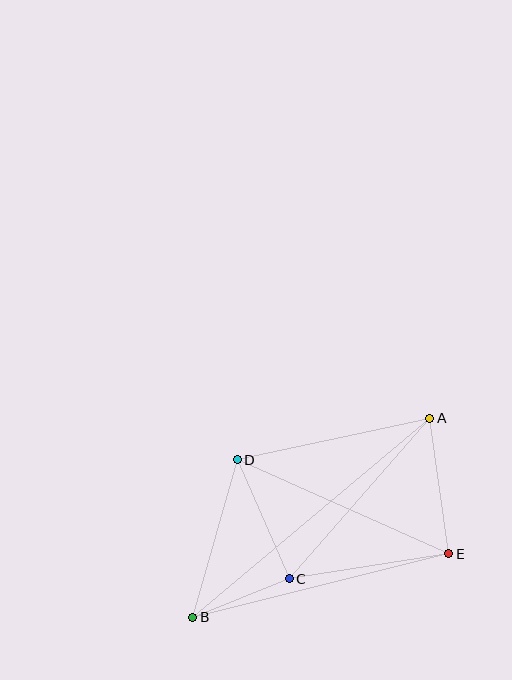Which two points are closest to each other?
Points B and C are closest to each other.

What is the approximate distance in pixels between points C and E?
The distance between C and E is approximately 161 pixels.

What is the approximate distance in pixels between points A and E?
The distance between A and E is approximately 137 pixels.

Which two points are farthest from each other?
Points A and B are farthest from each other.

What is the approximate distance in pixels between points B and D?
The distance between B and D is approximately 164 pixels.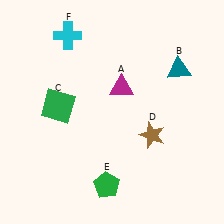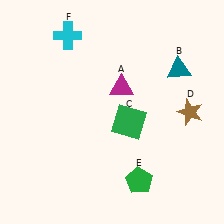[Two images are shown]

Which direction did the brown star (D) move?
The brown star (D) moved right.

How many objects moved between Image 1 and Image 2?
3 objects moved between the two images.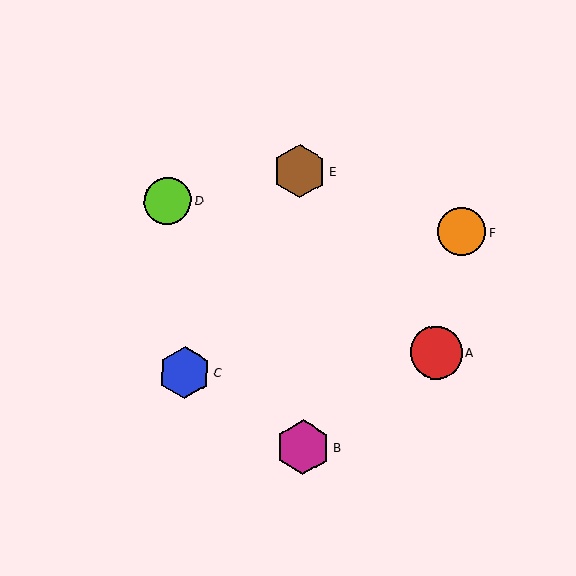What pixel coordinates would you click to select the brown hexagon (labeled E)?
Click at (300, 171) to select the brown hexagon E.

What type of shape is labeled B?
Shape B is a magenta hexagon.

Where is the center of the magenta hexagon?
The center of the magenta hexagon is at (303, 447).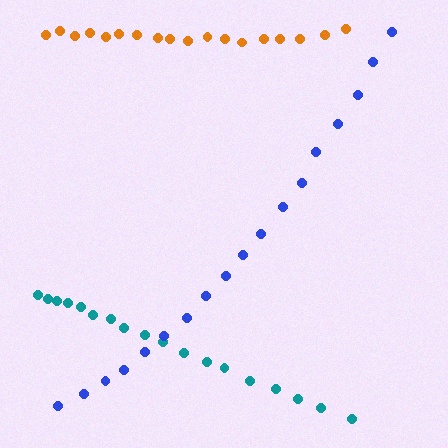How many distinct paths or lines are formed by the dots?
There are 3 distinct paths.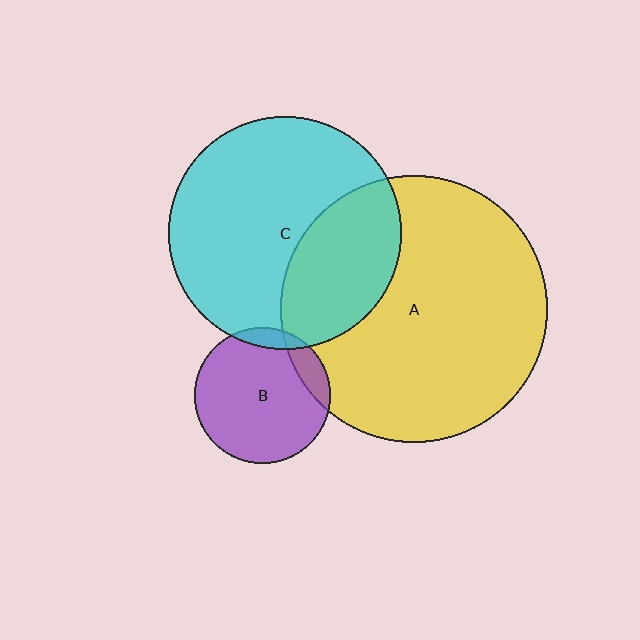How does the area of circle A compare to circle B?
Approximately 3.8 times.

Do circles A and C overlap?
Yes.